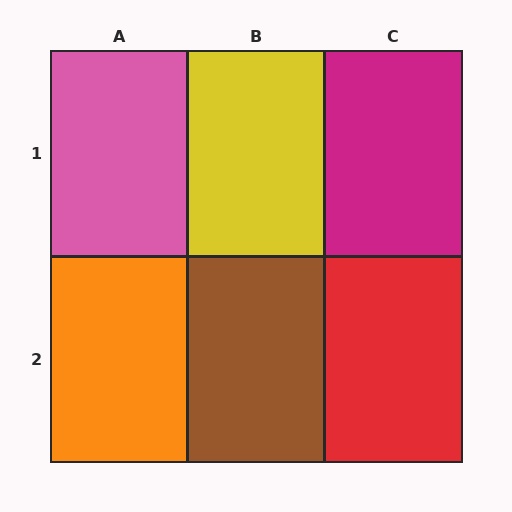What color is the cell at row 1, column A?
Pink.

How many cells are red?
1 cell is red.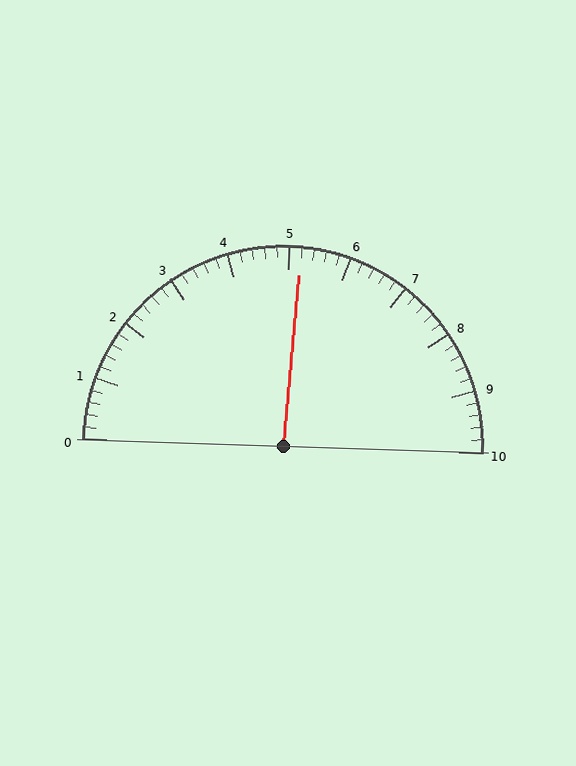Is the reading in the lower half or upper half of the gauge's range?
The reading is in the upper half of the range (0 to 10).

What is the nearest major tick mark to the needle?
The nearest major tick mark is 5.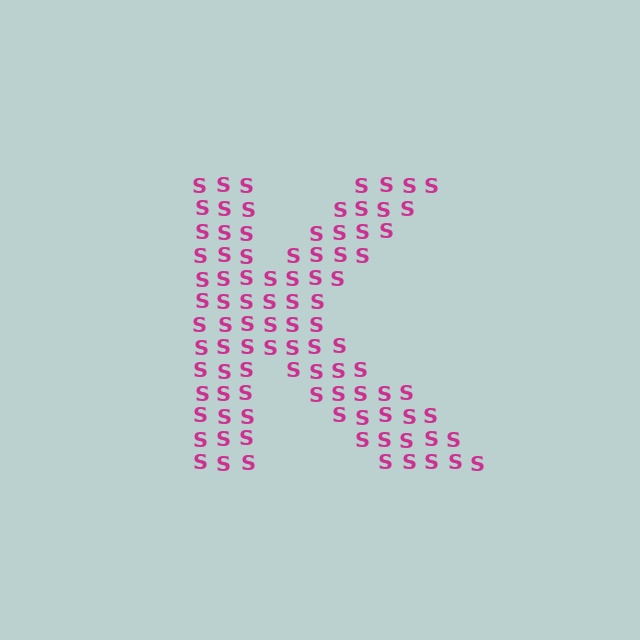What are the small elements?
The small elements are letter S's.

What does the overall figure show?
The overall figure shows the letter K.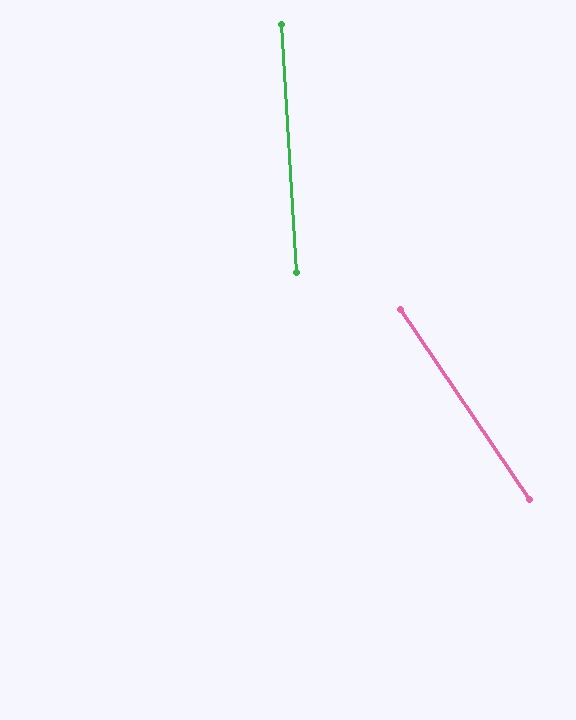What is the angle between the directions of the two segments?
Approximately 31 degrees.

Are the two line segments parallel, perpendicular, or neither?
Neither parallel nor perpendicular — they differ by about 31°.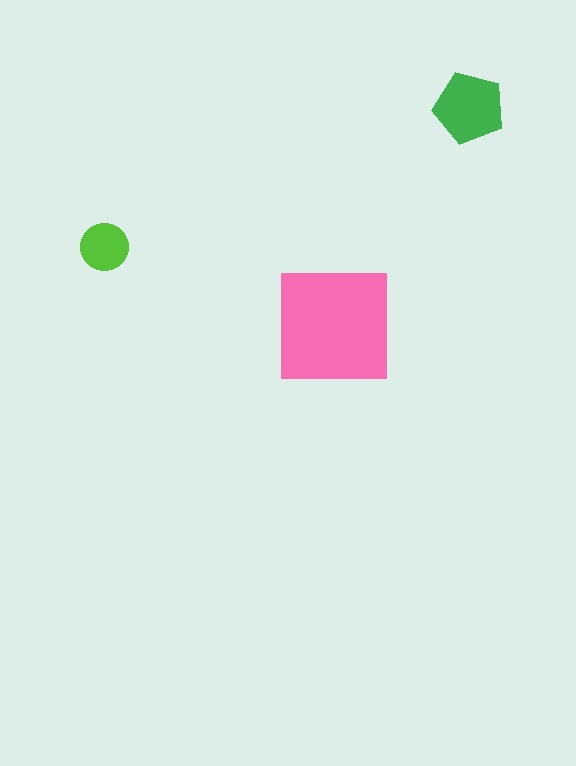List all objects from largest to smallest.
The pink square, the green pentagon, the lime circle.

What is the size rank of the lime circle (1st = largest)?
3rd.